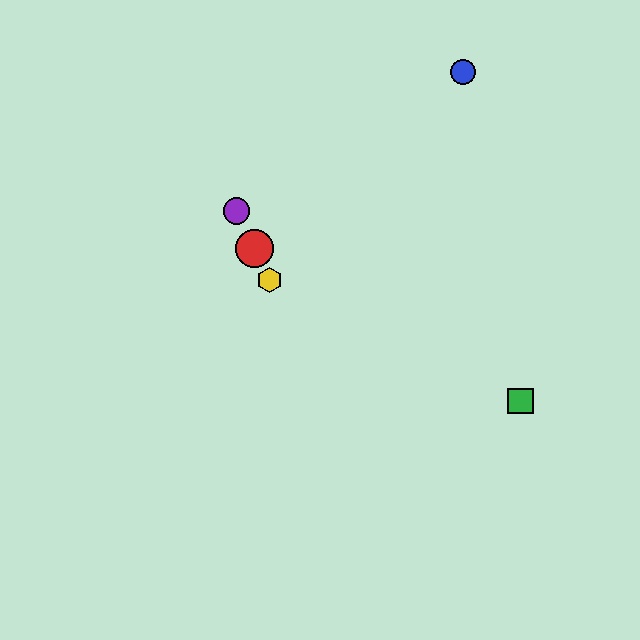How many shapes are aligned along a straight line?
3 shapes (the red circle, the yellow hexagon, the purple circle) are aligned along a straight line.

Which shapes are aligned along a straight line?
The red circle, the yellow hexagon, the purple circle are aligned along a straight line.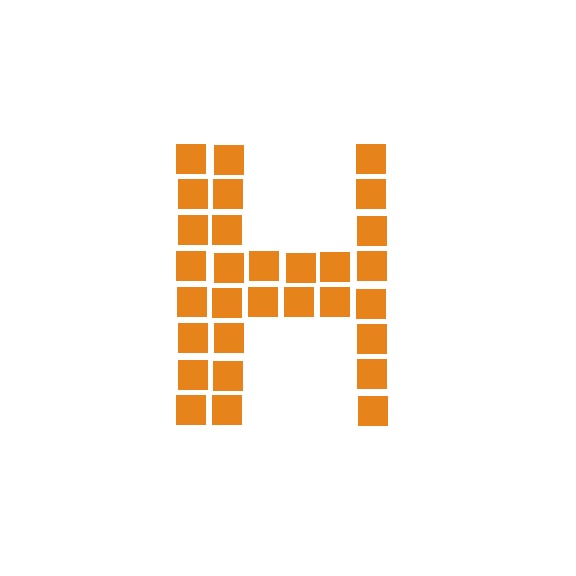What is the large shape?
The large shape is the letter H.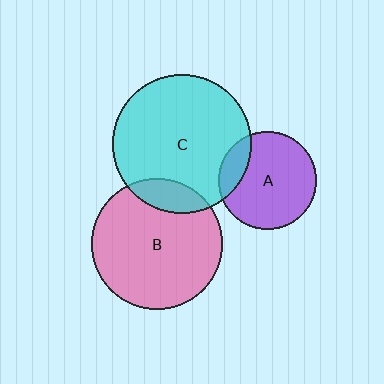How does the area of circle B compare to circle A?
Approximately 1.8 times.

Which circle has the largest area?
Circle C (cyan).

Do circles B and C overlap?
Yes.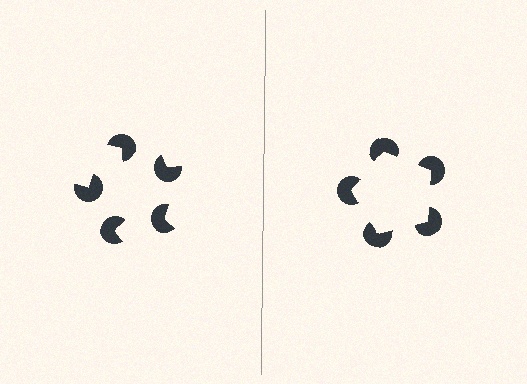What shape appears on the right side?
An illusory pentagon.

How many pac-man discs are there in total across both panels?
10 — 5 on each side.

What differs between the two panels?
The pac-man discs are positioned identically on both sides; only the wedge orientations differ. On the right they align to a pentagon; on the left they are misaligned.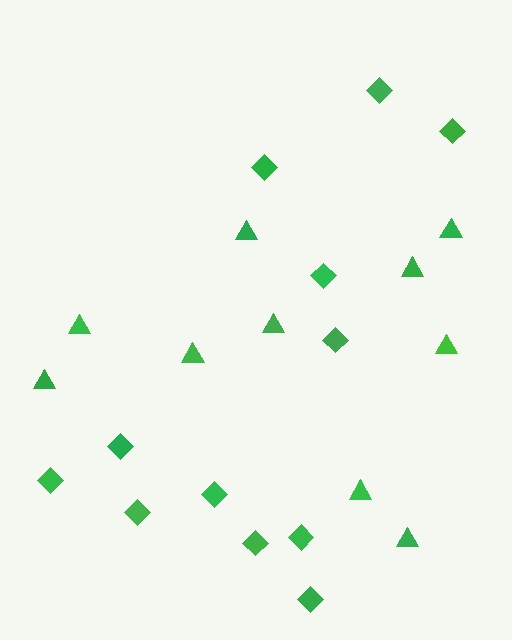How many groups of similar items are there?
There are 2 groups: one group of diamonds (12) and one group of triangles (10).